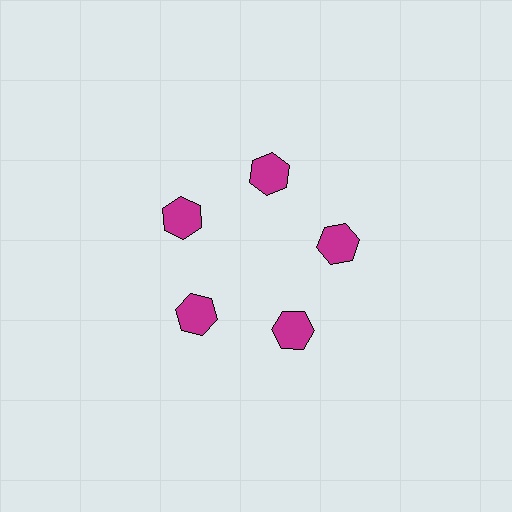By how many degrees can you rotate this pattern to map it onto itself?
The pattern maps onto itself every 72 degrees of rotation.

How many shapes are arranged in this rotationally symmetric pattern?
There are 5 shapes, arranged in 5 groups of 1.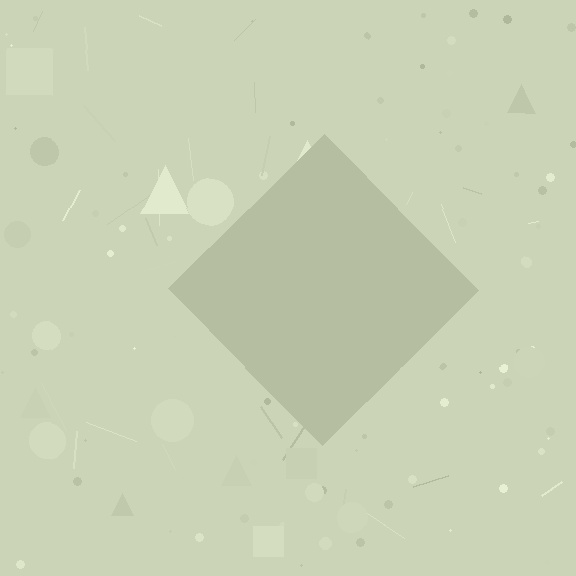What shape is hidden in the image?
A diamond is hidden in the image.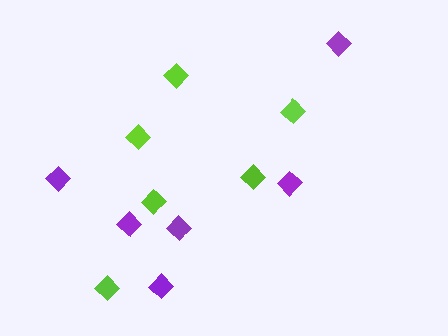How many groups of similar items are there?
There are 2 groups: one group of lime diamonds (6) and one group of purple diamonds (6).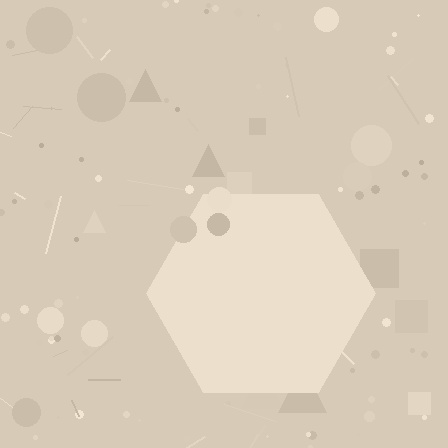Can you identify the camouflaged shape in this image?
The camouflaged shape is a hexagon.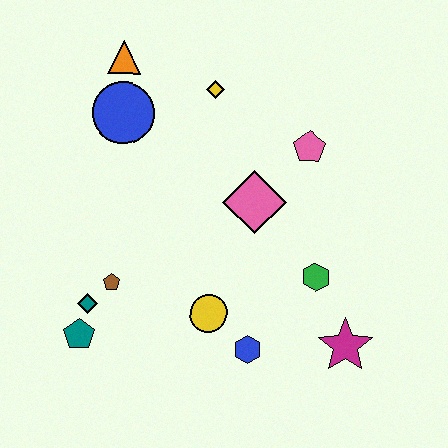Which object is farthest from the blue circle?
The magenta star is farthest from the blue circle.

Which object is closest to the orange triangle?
The blue circle is closest to the orange triangle.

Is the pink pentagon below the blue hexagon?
No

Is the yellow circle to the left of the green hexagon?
Yes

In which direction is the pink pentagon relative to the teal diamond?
The pink pentagon is to the right of the teal diamond.